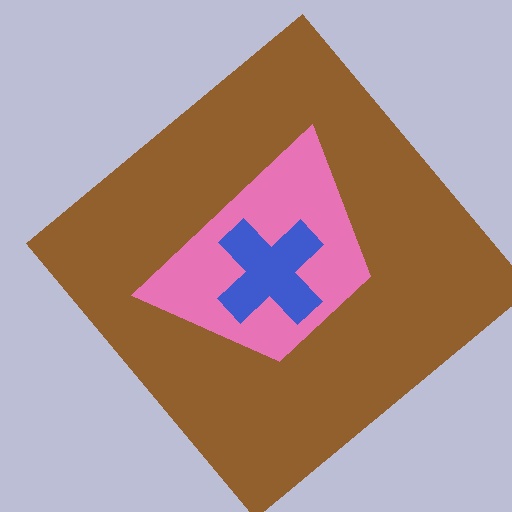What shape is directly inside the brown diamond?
The pink trapezoid.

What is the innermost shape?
The blue cross.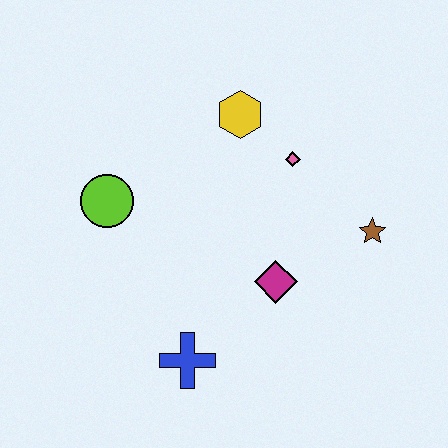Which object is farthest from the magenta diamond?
The lime circle is farthest from the magenta diamond.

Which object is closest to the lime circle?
The yellow hexagon is closest to the lime circle.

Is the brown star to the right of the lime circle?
Yes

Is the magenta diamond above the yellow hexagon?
No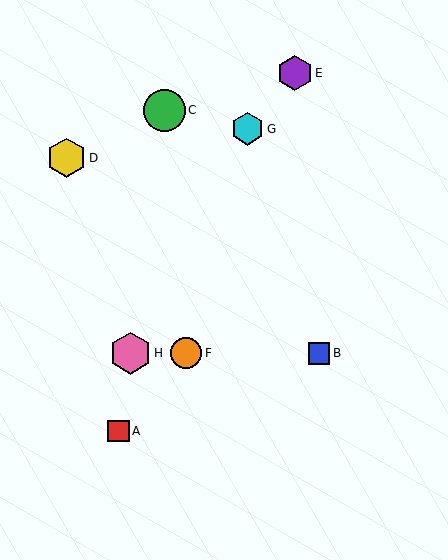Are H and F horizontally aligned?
Yes, both are at y≈353.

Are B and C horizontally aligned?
No, B is at y≈353 and C is at y≈110.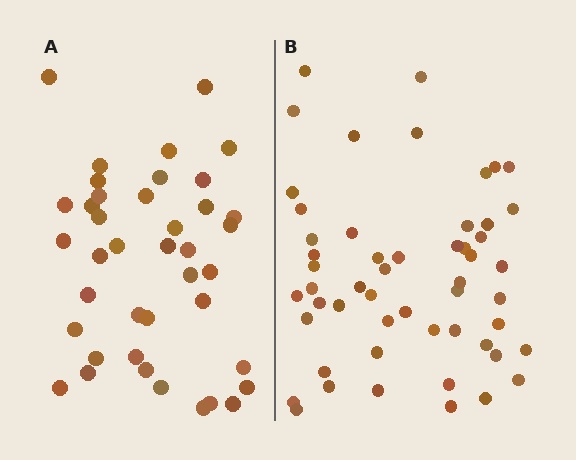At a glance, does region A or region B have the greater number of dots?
Region B (the right region) has more dots.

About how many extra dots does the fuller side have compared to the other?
Region B has approximately 15 more dots than region A.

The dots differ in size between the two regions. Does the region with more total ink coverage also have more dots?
No. Region A has more total ink coverage because its dots are larger, but region B actually contains more individual dots. Total area can be misleading — the number of items is what matters here.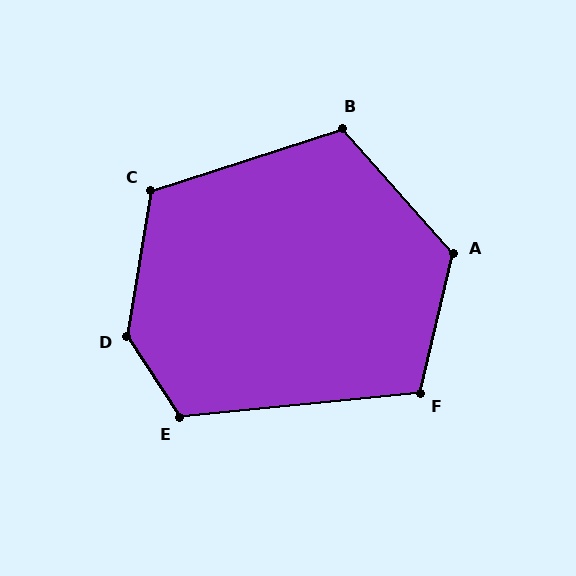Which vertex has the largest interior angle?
D, at approximately 137 degrees.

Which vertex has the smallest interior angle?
F, at approximately 109 degrees.